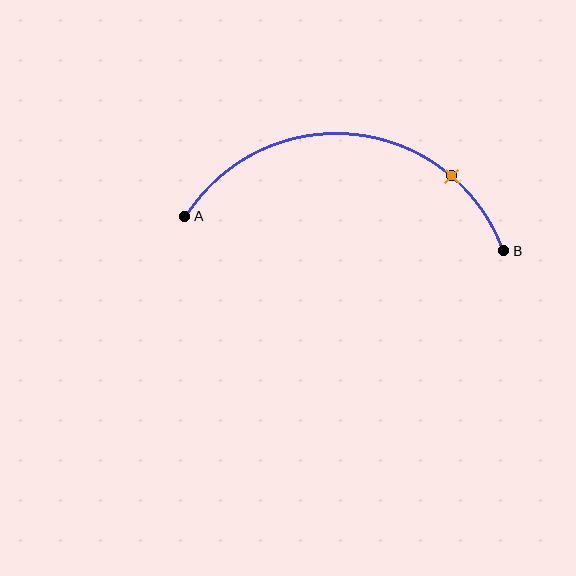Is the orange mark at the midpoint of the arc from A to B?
No. The orange mark lies on the arc but is closer to endpoint B. The arc midpoint would be at the point on the curve equidistant along the arc from both A and B.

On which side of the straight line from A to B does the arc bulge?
The arc bulges above the straight line connecting A and B.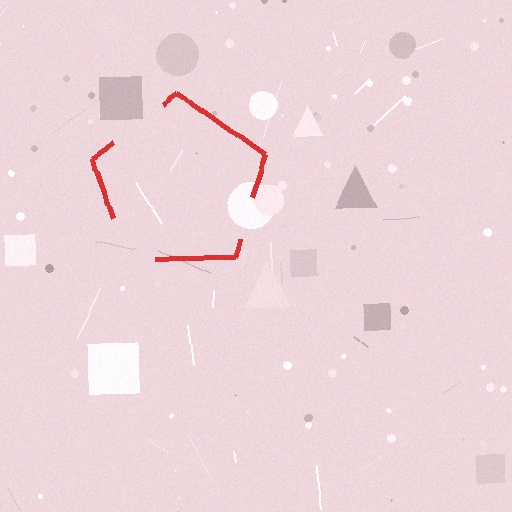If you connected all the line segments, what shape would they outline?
They would outline a pentagon.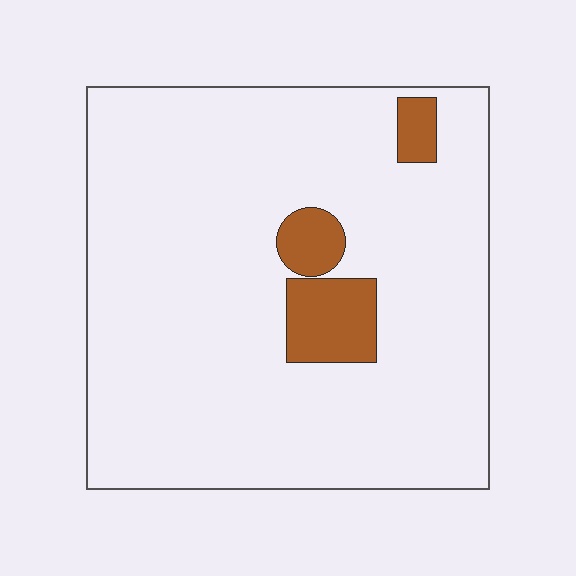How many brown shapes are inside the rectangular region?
3.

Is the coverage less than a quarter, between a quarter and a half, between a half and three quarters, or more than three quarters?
Less than a quarter.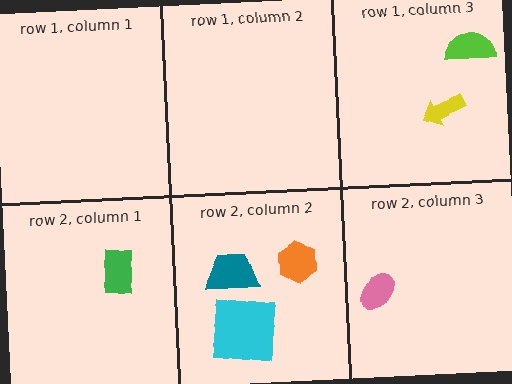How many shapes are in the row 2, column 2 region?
3.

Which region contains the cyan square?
The row 2, column 2 region.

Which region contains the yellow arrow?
The row 1, column 3 region.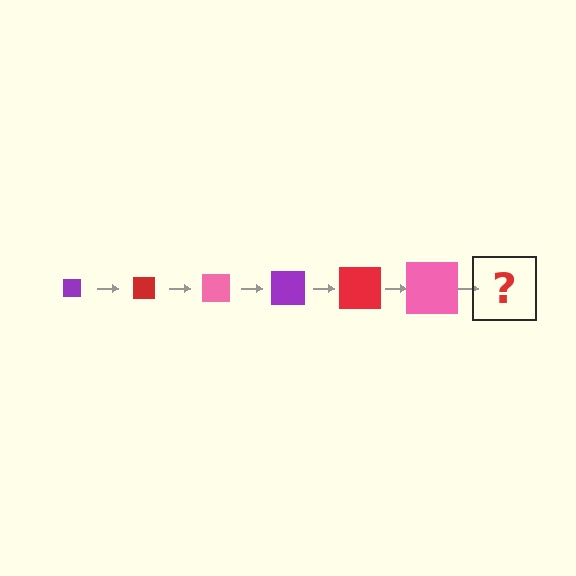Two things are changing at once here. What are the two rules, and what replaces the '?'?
The two rules are that the square grows larger each step and the color cycles through purple, red, and pink. The '?' should be a purple square, larger than the previous one.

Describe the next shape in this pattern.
It should be a purple square, larger than the previous one.